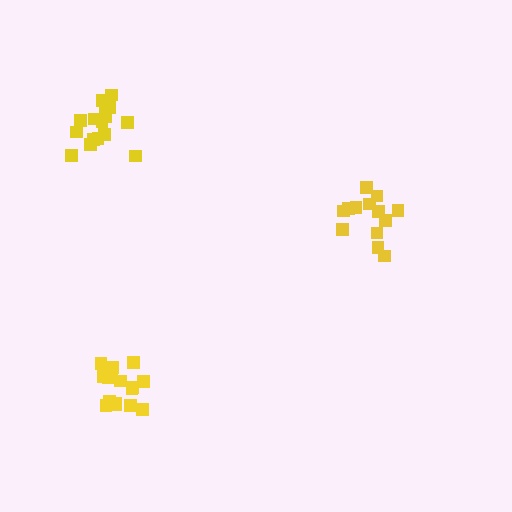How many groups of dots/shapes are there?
There are 3 groups.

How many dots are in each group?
Group 1: 16 dots, Group 2: 13 dots, Group 3: 16 dots (45 total).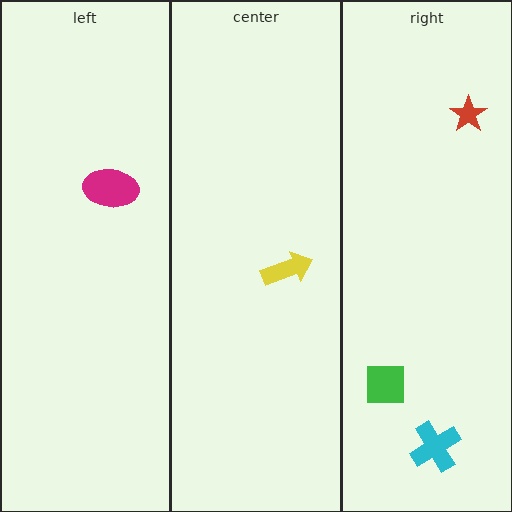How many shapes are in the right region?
3.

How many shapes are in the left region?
1.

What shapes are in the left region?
The magenta ellipse.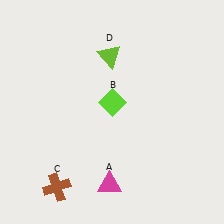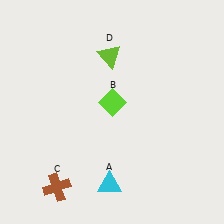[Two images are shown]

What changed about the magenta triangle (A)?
In Image 1, A is magenta. In Image 2, it changed to cyan.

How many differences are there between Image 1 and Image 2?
There is 1 difference between the two images.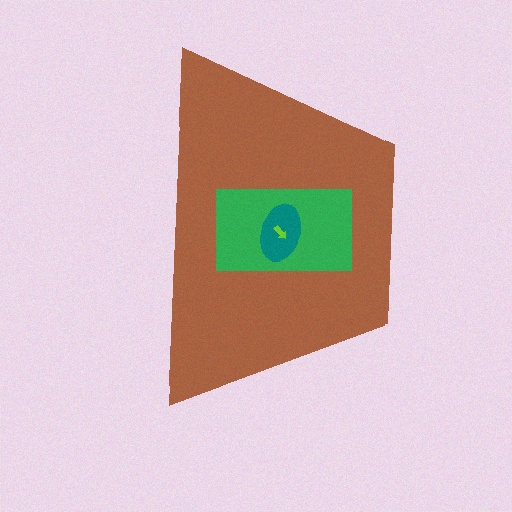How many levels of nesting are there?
4.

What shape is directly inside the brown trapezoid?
The green rectangle.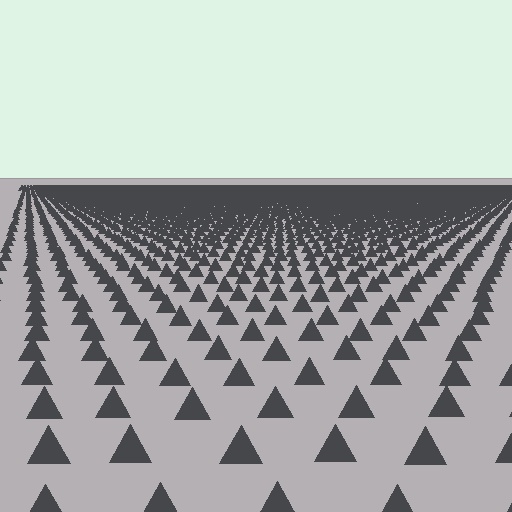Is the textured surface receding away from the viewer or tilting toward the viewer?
The surface is receding away from the viewer. Texture elements get smaller and denser toward the top.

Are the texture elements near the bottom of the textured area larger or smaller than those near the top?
Larger. Near the bottom, elements are closer to the viewer and appear at a bigger on-screen size.